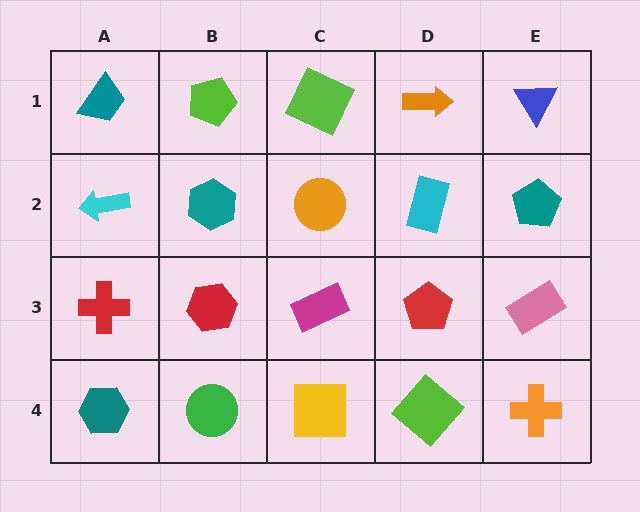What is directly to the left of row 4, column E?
A lime diamond.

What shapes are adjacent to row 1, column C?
An orange circle (row 2, column C), a lime pentagon (row 1, column B), an orange arrow (row 1, column D).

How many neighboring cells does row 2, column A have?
3.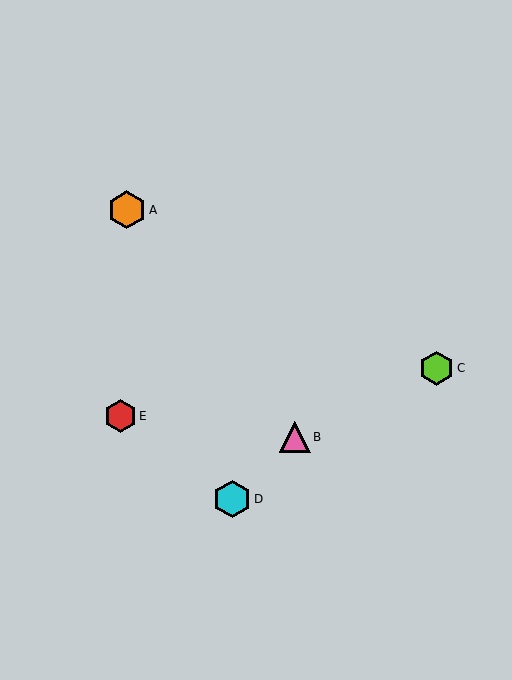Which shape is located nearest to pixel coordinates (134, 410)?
The red hexagon (labeled E) at (120, 416) is nearest to that location.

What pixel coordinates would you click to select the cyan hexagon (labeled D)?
Click at (232, 499) to select the cyan hexagon D.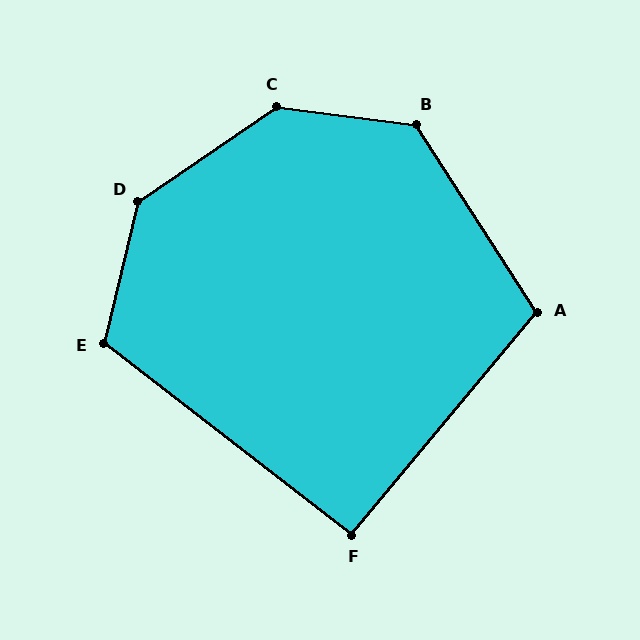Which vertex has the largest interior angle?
C, at approximately 138 degrees.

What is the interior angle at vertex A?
Approximately 107 degrees (obtuse).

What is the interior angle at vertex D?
Approximately 138 degrees (obtuse).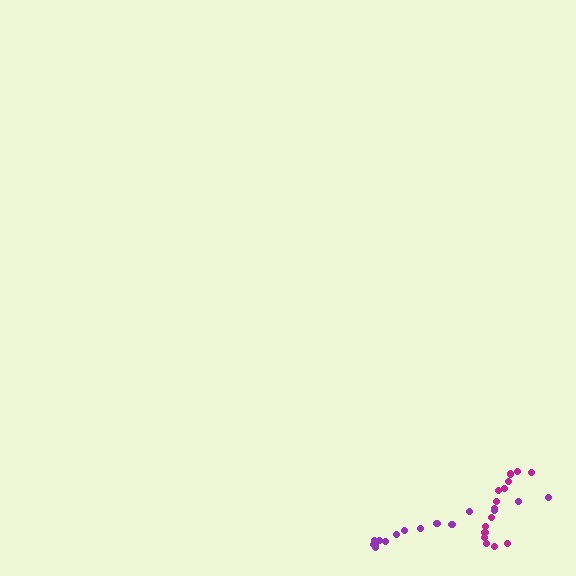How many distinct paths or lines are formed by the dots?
There are 2 distinct paths.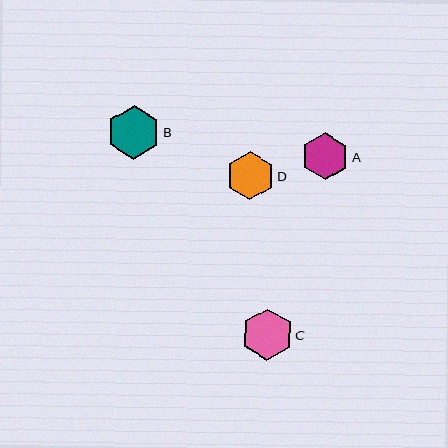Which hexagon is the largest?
Hexagon B is the largest with a size of approximately 53 pixels.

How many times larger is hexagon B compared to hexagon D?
Hexagon B is approximately 1.1 times the size of hexagon D.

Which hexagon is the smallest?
Hexagon A is the smallest with a size of approximately 47 pixels.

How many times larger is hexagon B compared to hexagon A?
Hexagon B is approximately 1.1 times the size of hexagon A.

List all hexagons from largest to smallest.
From largest to smallest: B, C, D, A.